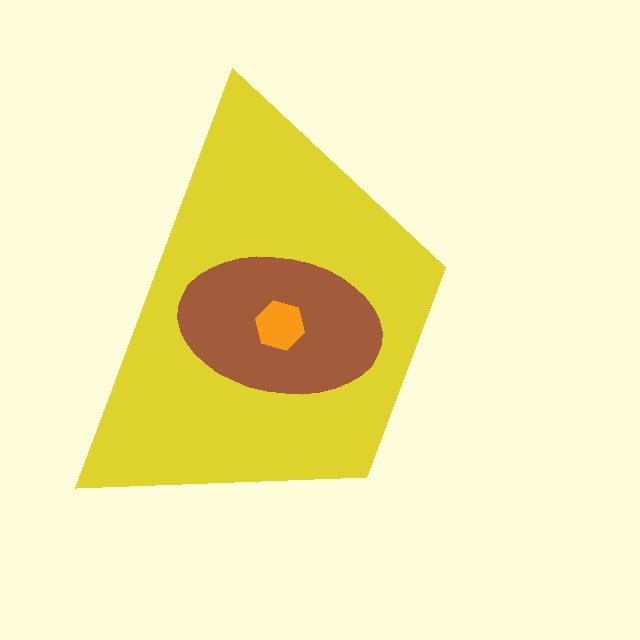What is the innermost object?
The orange hexagon.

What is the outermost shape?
The yellow trapezoid.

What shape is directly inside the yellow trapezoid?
The brown ellipse.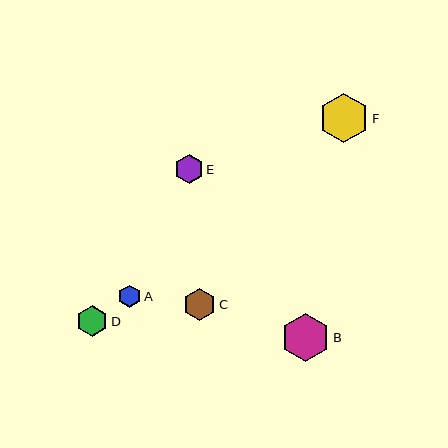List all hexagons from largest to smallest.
From largest to smallest: F, B, C, D, E, A.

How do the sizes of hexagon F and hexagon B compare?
Hexagon F and hexagon B are approximately the same size.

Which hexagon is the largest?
Hexagon F is the largest with a size of approximately 50 pixels.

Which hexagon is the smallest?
Hexagon A is the smallest with a size of approximately 22 pixels.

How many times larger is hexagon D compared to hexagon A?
Hexagon D is approximately 1.4 times the size of hexagon A.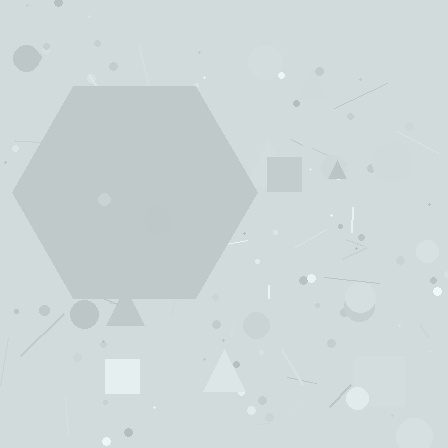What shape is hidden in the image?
A hexagon is hidden in the image.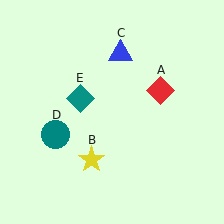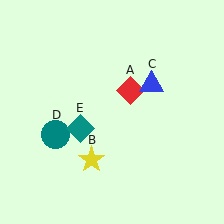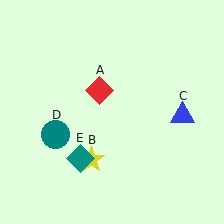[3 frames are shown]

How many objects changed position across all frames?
3 objects changed position: red diamond (object A), blue triangle (object C), teal diamond (object E).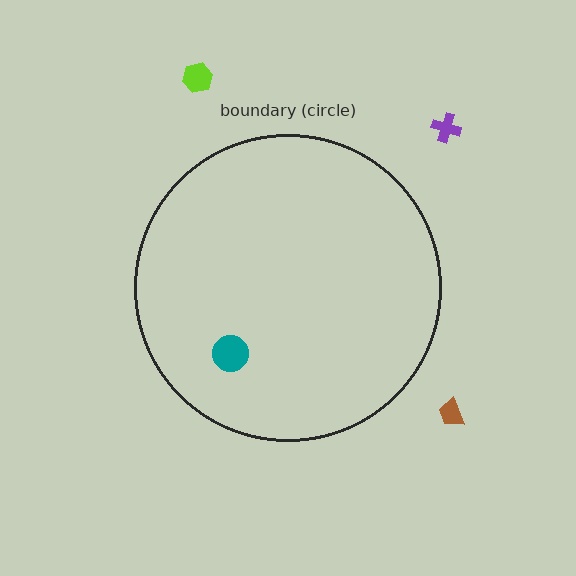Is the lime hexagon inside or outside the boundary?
Outside.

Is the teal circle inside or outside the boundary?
Inside.